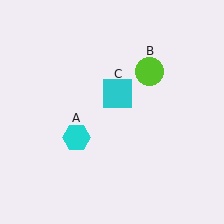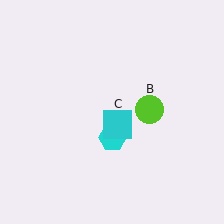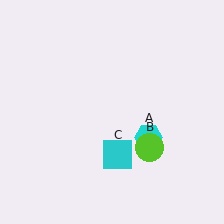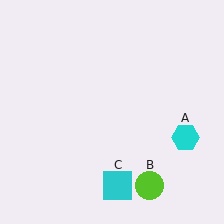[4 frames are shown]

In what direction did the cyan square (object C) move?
The cyan square (object C) moved down.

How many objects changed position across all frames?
3 objects changed position: cyan hexagon (object A), lime circle (object B), cyan square (object C).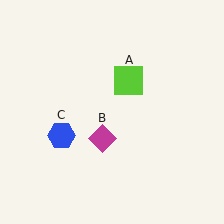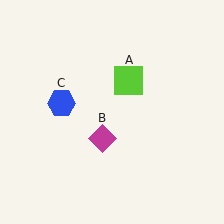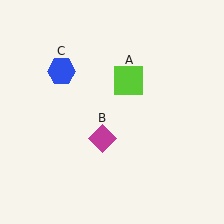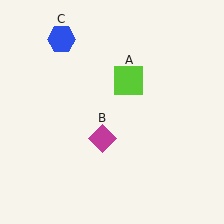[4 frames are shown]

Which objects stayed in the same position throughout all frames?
Lime square (object A) and magenta diamond (object B) remained stationary.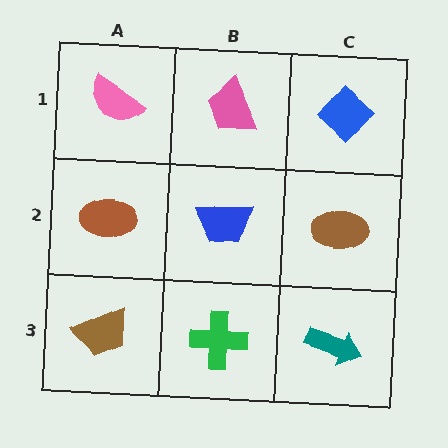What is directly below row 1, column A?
A brown ellipse.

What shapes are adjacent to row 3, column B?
A blue trapezoid (row 2, column B), a brown trapezoid (row 3, column A), a teal arrow (row 3, column C).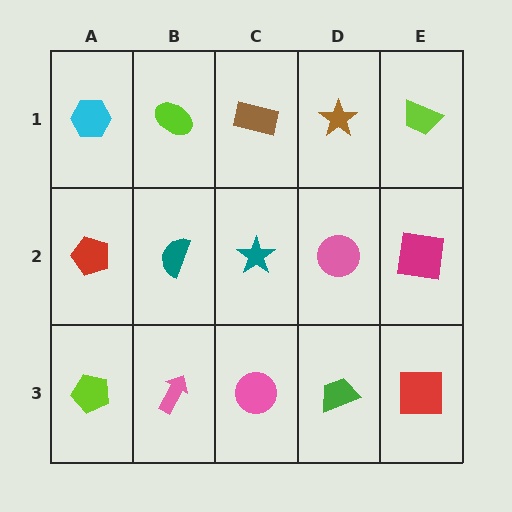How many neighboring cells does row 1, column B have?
3.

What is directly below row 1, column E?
A magenta square.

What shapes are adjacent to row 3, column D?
A pink circle (row 2, column D), a pink circle (row 3, column C), a red square (row 3, column E).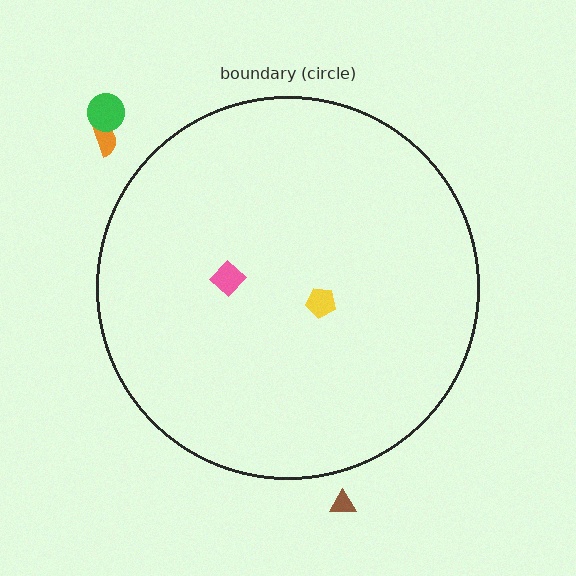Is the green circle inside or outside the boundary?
Outside.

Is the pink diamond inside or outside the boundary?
Inside.